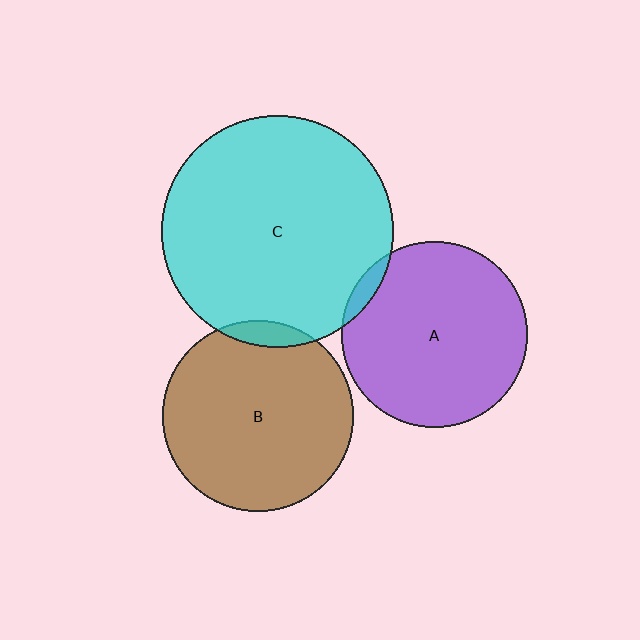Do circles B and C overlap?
Yes.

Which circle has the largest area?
Circle C (cyan).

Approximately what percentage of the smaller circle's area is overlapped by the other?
Approximately 5%.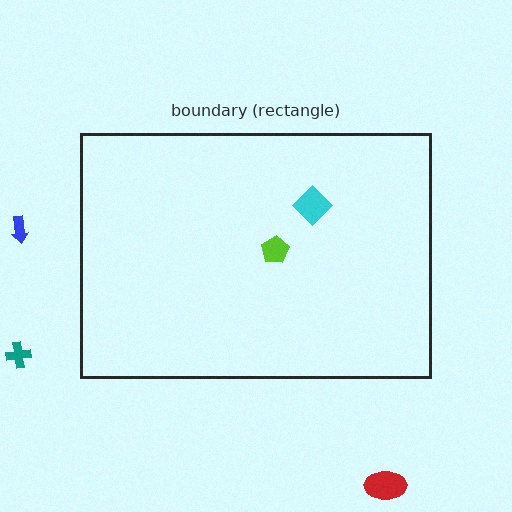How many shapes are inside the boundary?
2 inside, 3 outside.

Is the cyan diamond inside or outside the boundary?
Inside.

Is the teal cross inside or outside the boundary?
Outside.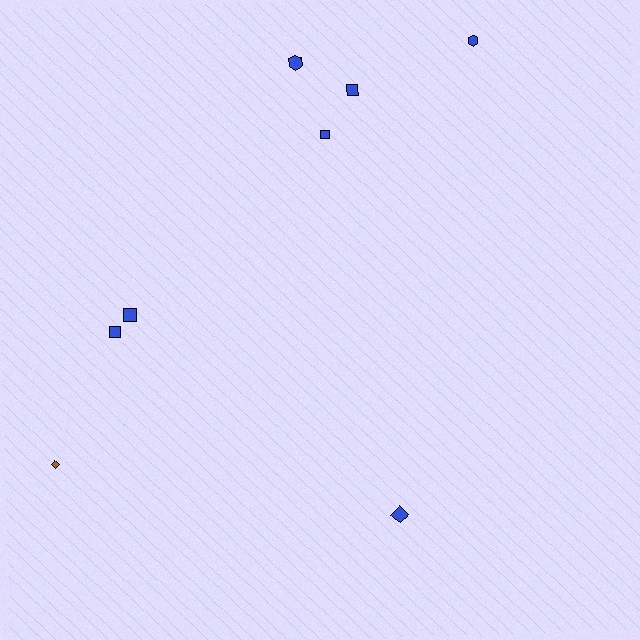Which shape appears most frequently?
Square, with 4 objects.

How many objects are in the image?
There are 8 objects.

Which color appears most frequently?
Blue, with 7 objects.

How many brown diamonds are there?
There is 1 brown diamond.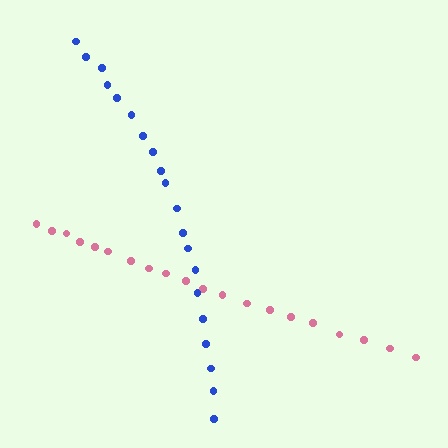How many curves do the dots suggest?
There are 2 distinct paths.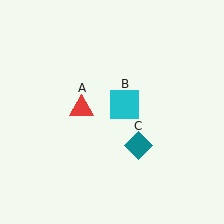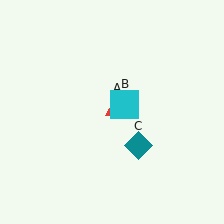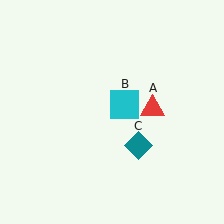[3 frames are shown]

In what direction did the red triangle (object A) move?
The red triangle (object A) moved right.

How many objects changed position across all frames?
1 object changed position: red triangle (object A).